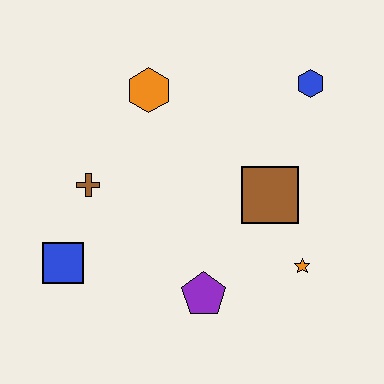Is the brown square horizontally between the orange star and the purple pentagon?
Yes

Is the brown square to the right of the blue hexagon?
No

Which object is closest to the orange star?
The brown square is closest to the orange star.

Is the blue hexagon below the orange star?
No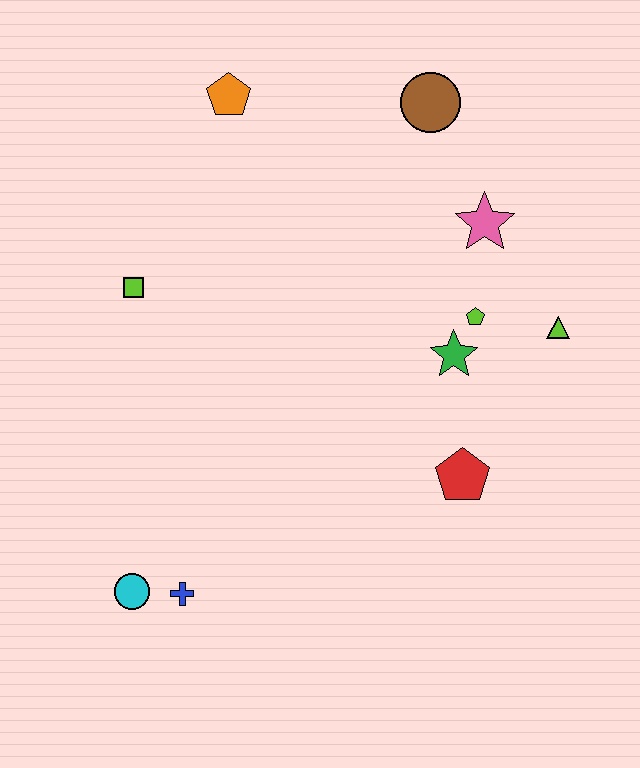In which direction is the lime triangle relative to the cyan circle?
The lime triangle is to the right of the cyan circle.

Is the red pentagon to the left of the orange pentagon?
No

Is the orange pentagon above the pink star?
Yes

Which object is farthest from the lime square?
The lime triangle is farthest from the lime square.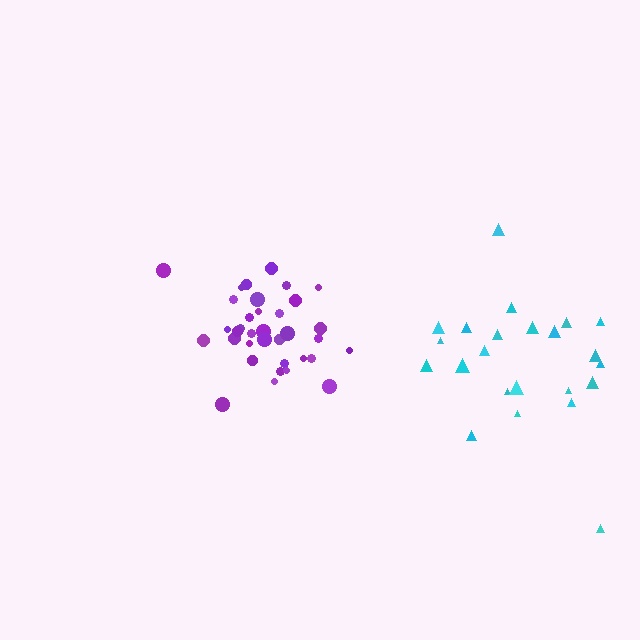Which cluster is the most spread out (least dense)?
Cyan.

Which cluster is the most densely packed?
Purple.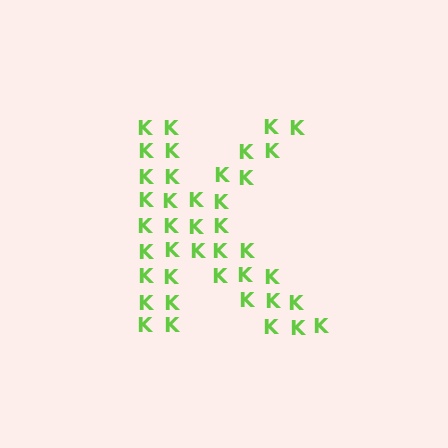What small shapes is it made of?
It is made of small letter K's.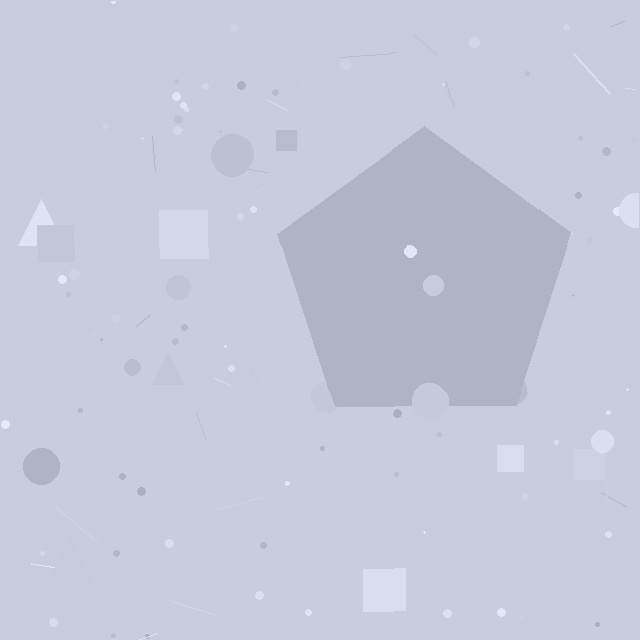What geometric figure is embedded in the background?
A pentagon is embedded in the background.